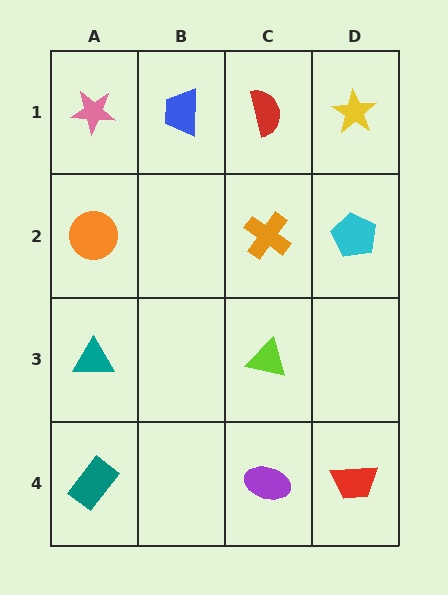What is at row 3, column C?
A lime triangle.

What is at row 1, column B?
A blue trapezoid.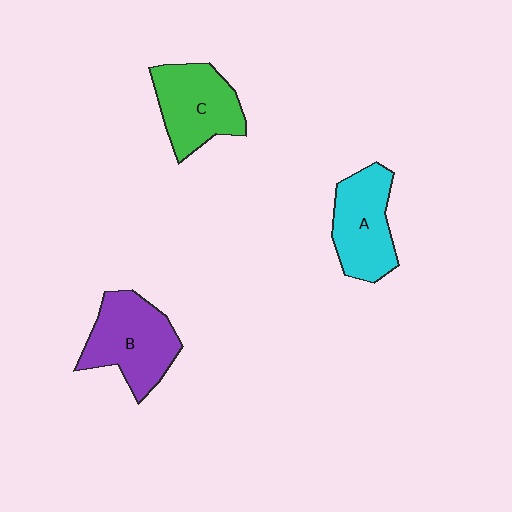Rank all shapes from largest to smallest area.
From largest to smallest: B (purple), C (green), A (cyan).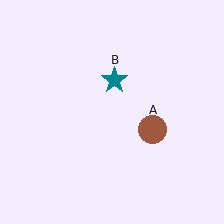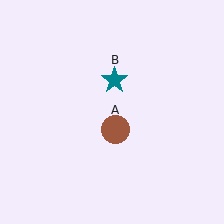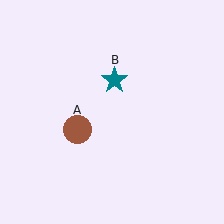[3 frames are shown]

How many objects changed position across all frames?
1 object changed position: brown circle (object A).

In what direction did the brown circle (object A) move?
The brown circle (object A) moved left.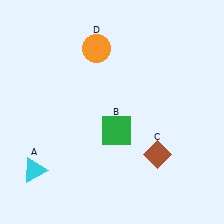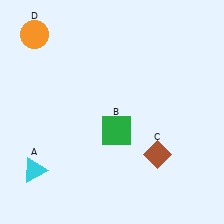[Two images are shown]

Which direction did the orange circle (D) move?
The orange circle (D) moved left.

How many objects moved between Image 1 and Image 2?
1 object moved between the two images.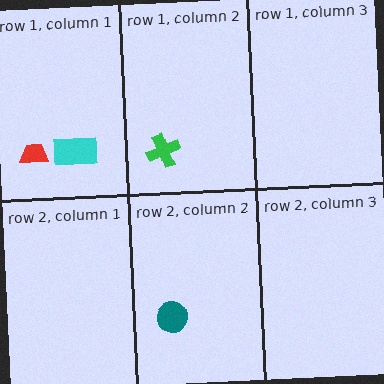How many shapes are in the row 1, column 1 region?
2.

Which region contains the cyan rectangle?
The row 1, column 1 region.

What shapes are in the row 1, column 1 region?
The red trapezoid, the cyan rectangle.